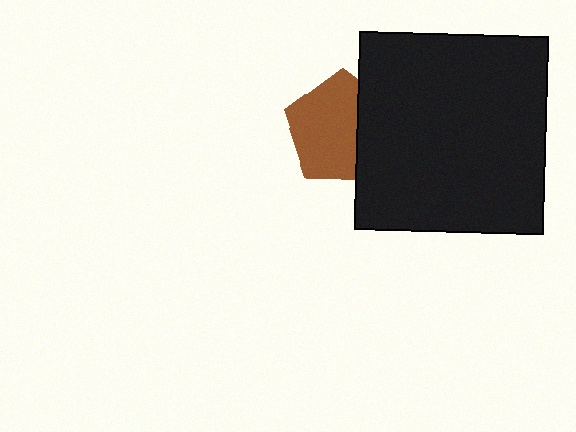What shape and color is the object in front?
The object in front is a black rectangle.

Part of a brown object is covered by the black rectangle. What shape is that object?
It is a pentagon.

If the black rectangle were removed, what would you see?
You would see the complete brown pentagon.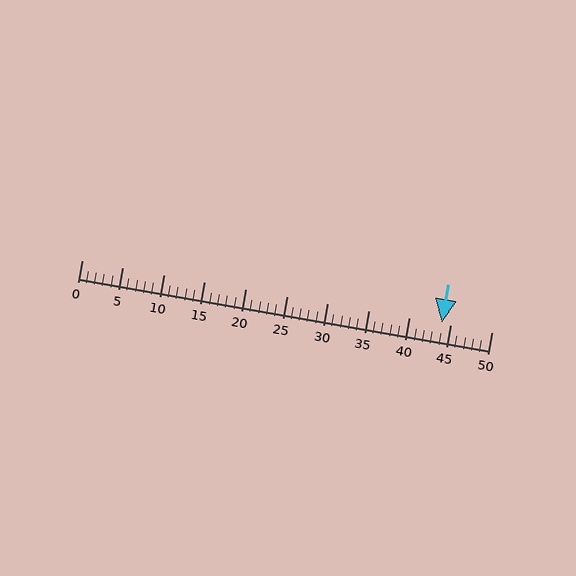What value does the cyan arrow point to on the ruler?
The cyan arrow points to approximately 44.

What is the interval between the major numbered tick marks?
The major tick marks are spaced 5 units apart.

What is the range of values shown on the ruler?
The ruler shows values from 0 to 50.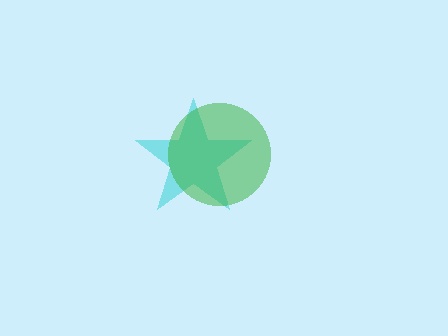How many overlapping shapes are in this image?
There are 2 overlapping shapes in the image.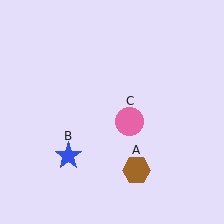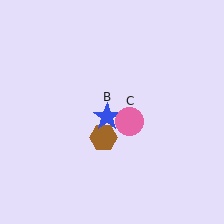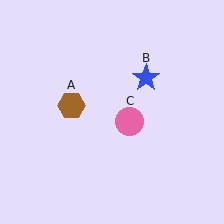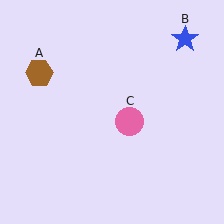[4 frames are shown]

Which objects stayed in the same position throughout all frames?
Pink circle (object C) remained stationary.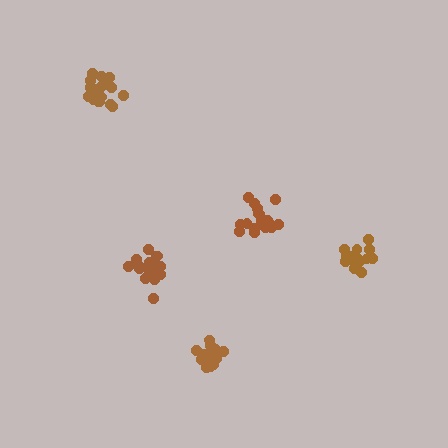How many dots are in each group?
Group 1: 18 dots, Group 2: 21 dots, Group 3: 16 dots, Group 4: 20 dots, Group 5: 18 dots (93 total).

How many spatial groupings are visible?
There are 5 spatial groupings.